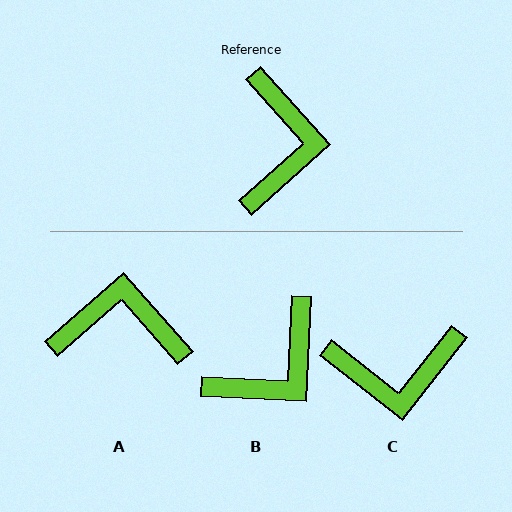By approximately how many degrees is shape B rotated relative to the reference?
Approximately 44 degrees clockwise.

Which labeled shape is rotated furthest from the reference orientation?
A, about 90 degrees away.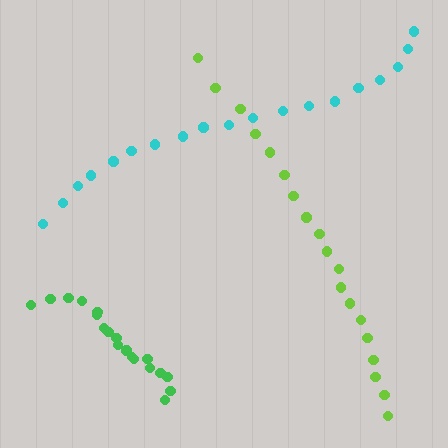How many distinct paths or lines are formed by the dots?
There are 3 distinct paths.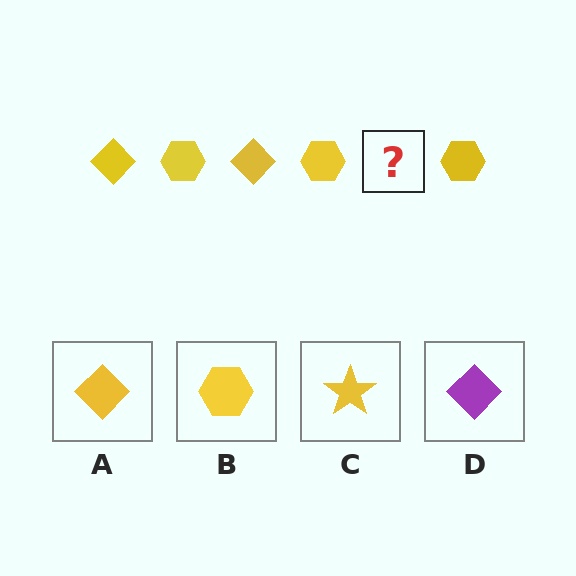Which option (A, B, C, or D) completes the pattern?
A.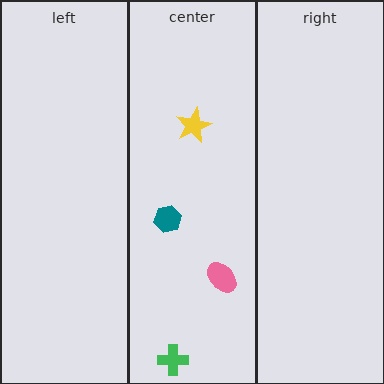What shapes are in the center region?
The pink ellipse, the green cross, the teal hexagon, the yellow star.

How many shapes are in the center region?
4.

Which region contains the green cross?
The center region.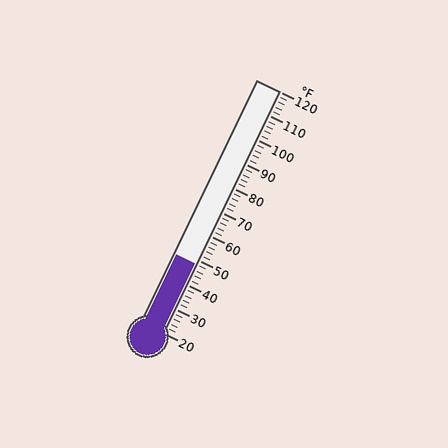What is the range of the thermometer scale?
The thermometer scale ranges from 20°F to 120°F.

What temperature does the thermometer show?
The thermometer shows approximately 48°F.